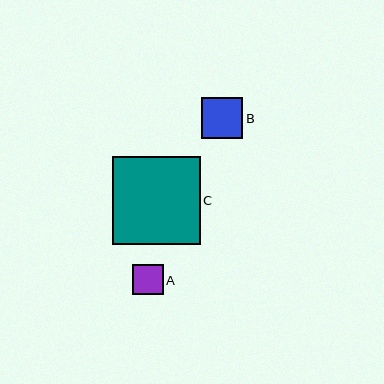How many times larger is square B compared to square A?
Square B is approximately 1.3 times the size of square A.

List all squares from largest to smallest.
From largest to smallest: C, B, A.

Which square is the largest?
Square C is the largest with a size of approximately 88 pixels.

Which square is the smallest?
Square A is the smallest with a size of approximately 30 pixels.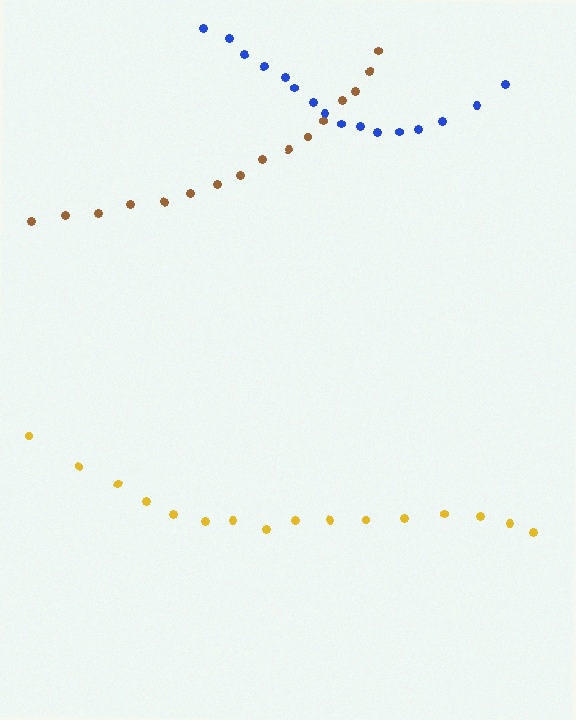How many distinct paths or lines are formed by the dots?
There are 3 distinct paths.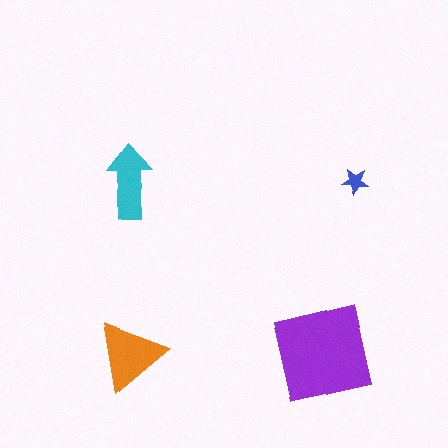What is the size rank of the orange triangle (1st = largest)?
2nd.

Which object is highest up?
The blue star is topmost.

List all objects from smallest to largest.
The blue star, the cyan arrow, the orange triangle, the purple square.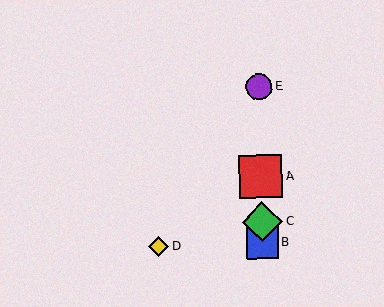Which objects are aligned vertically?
Objects A, B, C, E are aligned vertically.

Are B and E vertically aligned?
Yes, both are at x≈263.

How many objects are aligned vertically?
4 objects (A, B, C, E) are aligned vertically.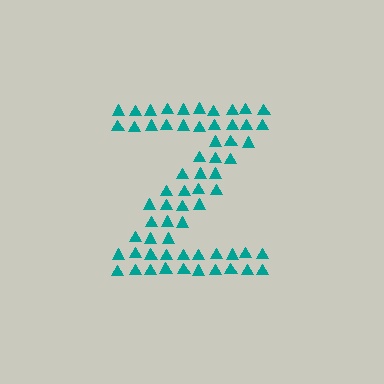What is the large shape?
The large shape is the letter Z.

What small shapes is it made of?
It is made of small triangles.